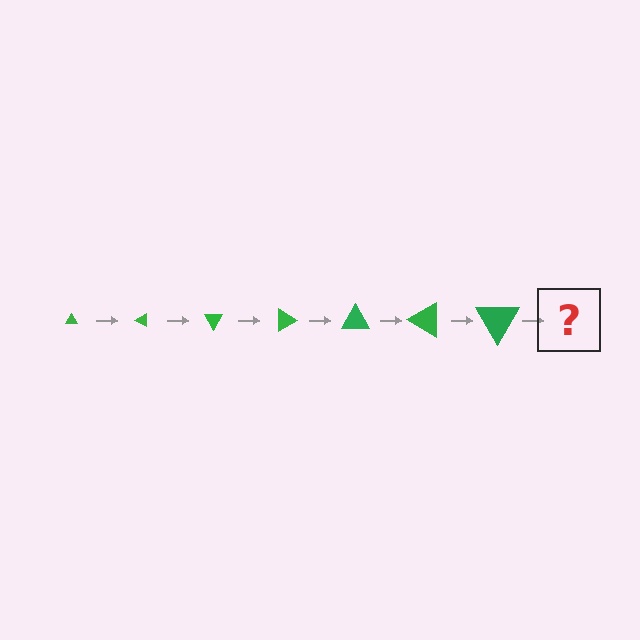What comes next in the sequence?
The next element should be a triangle, larger than the previous one and rotated 210 degrees from the start.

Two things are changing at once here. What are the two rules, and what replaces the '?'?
The two rules are that the triangle grows larger each step and it rotates 30 degrees each step. The '?' should be a triangle, larger than the previous one and rotated 210 degrees from the start.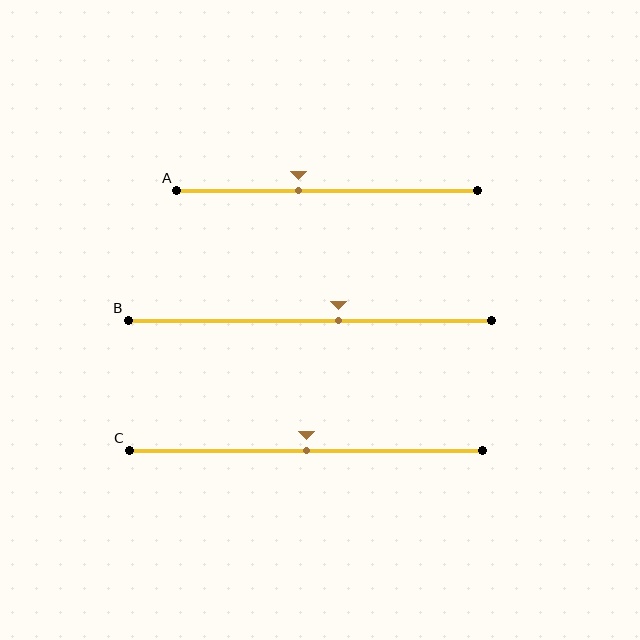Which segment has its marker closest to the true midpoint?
Segment C has its marker closest to the true midpoint.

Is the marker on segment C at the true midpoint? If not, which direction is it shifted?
Yes, the marker on segment C is at the true midpoint.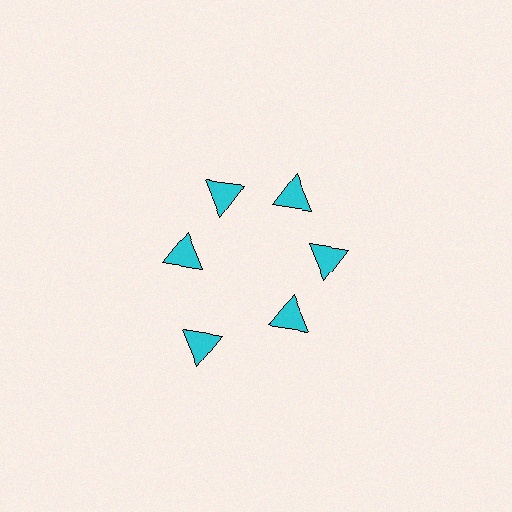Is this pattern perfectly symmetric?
No. The 6 cyan triangles are arranged in a ring, but one element near the 7 o'clock position is pushed outward from the center, breaking the 6-fold rotational symmetry.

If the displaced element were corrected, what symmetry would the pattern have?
It would have 6-fold rotational symmetry — the pattern would map onto itself every 60 degrees.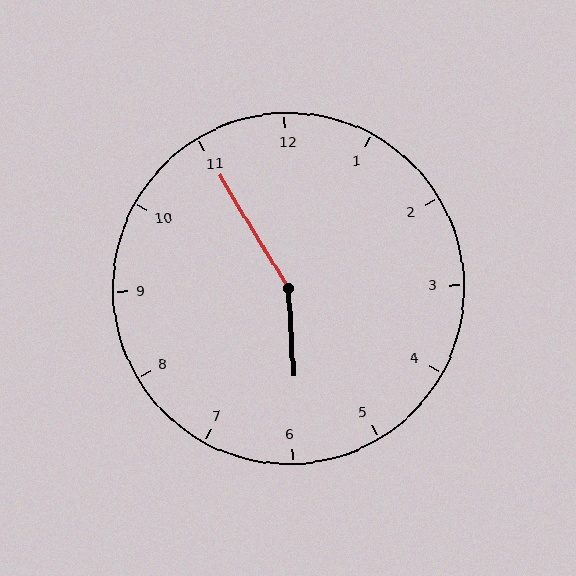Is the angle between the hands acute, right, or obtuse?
It is obtuse.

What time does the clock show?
5:55.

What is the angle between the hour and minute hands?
Approximately 152 degrees.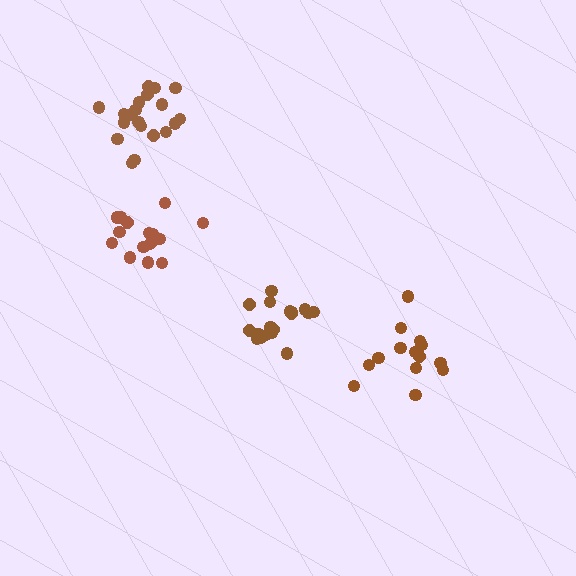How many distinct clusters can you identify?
There are 4 distinct clusters.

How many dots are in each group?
Group 1: 18 dots, Group 2: 20 dots, Group 3: 15 dots, Group 4: 18 dots (71 total).